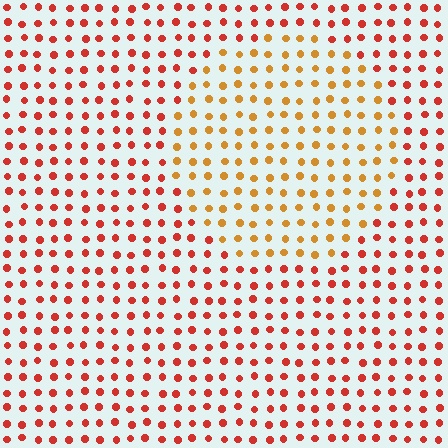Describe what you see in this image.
The image is filled with small red elements in a uniform arrangement. A circle-shaped region is visible where the elements are tinted to a slightly different hue, forming a subtle color boundary.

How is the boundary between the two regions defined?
The boundary is defined purely by a slight shift in hue (about 34 degrees). Spacing, size, and orientation are identical on both sides.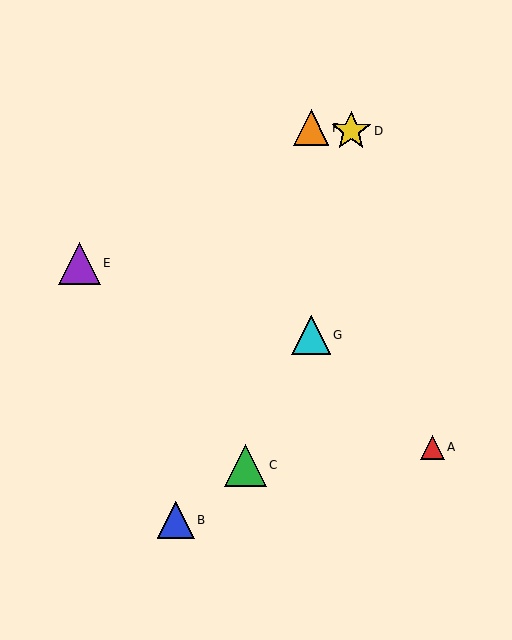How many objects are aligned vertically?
2 objects (F, G) are aligned vertically.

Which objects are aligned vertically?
Objects F, G are aligned vertically.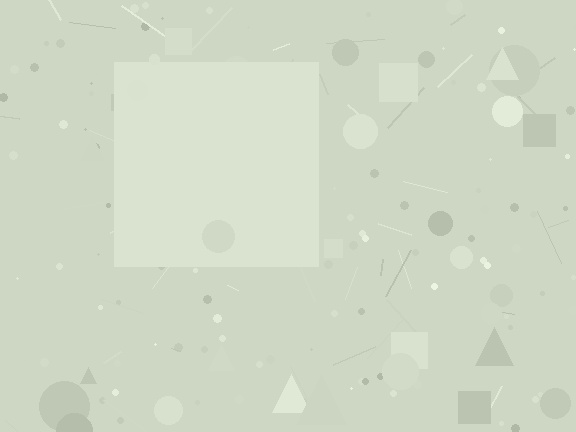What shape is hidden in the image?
A square is hidden in the image.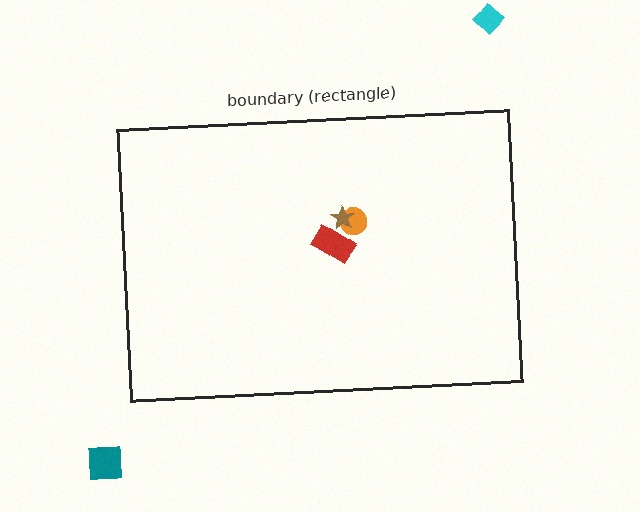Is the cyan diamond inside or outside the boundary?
Outside.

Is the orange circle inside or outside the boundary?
Inside.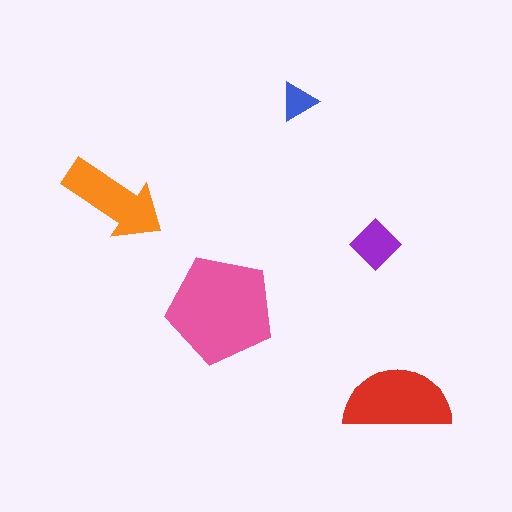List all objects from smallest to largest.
The blue triangle, the purple diamond, the orange arrow, the red semicircle, the pink pentagon.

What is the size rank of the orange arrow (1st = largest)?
3rd.